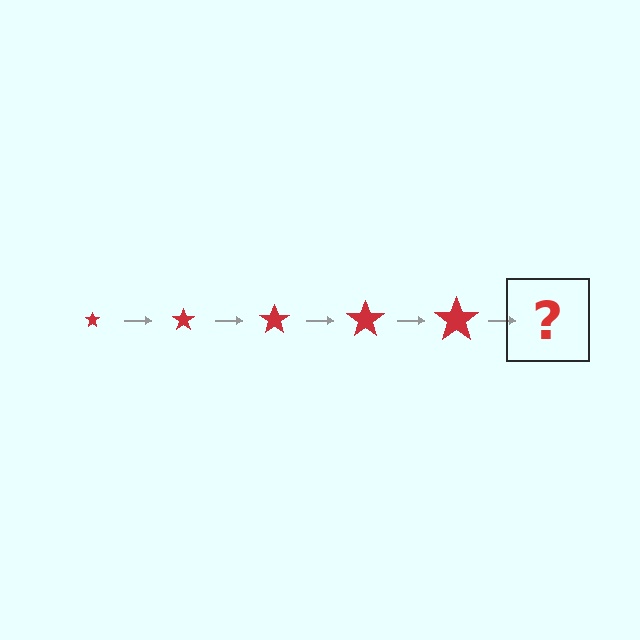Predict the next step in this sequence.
The next step is a red star, larger than the previous one.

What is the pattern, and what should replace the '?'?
The pattern is that the star gets progressively larger each step. The '?' should be a red star, larger than the previous one.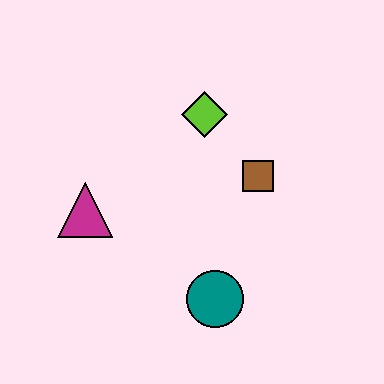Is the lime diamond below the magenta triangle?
No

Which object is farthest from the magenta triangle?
The brown square is farthest from the magenta triangle.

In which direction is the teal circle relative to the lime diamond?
The teal circle is below the lime diamond.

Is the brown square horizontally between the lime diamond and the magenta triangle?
No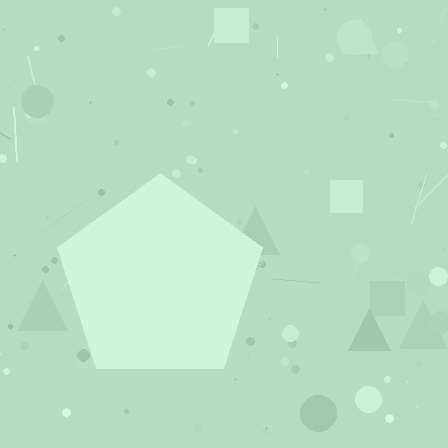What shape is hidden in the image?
A pentagon is hidden in the image.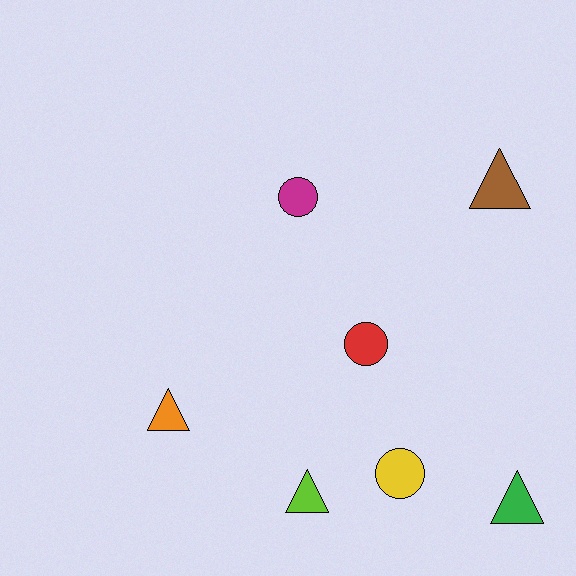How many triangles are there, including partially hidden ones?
There are 4 triangles.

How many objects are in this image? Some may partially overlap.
There are 7 objects.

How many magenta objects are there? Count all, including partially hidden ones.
There is 1 magenta object.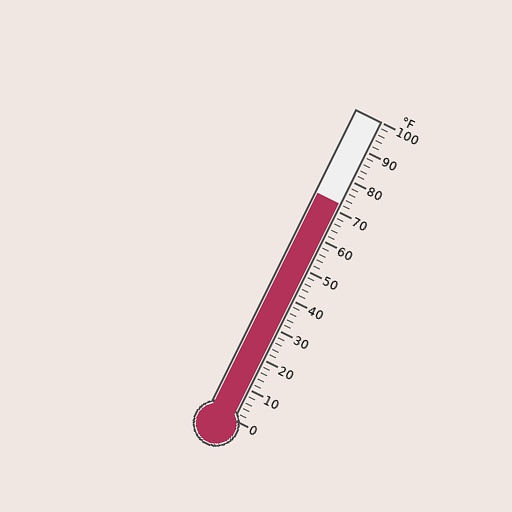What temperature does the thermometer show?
The thermometer shows approximately 72°F.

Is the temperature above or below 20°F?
The temperature is above 20°F.